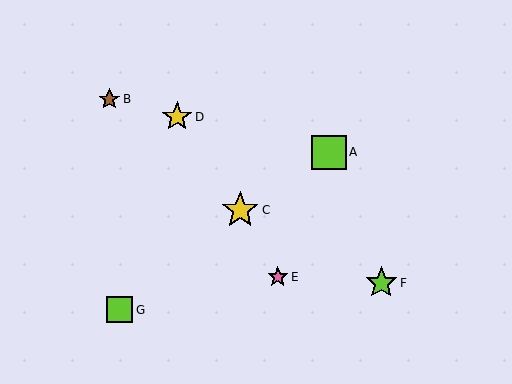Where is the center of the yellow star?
The center of the yellow star is at (177, 117).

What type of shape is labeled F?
Shape F is a lime star.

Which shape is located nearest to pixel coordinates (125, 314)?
The lime square (labeled G) at (120, 310) is nearest to that location.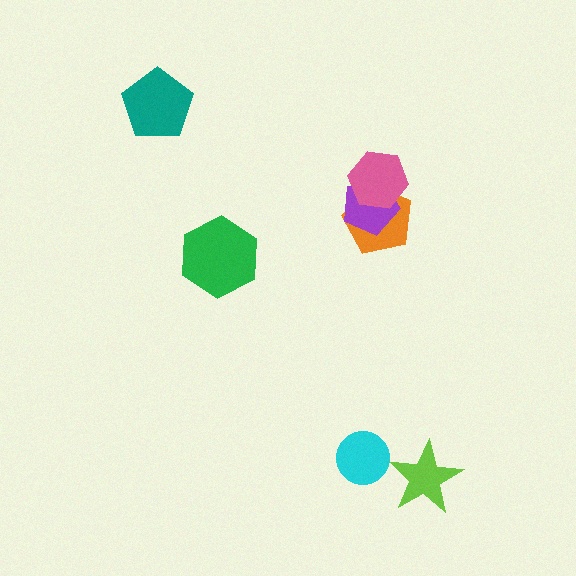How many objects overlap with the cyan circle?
0 objects overlap with the cyan circle.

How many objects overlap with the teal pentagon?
0 objects overlap with the teal pentagon.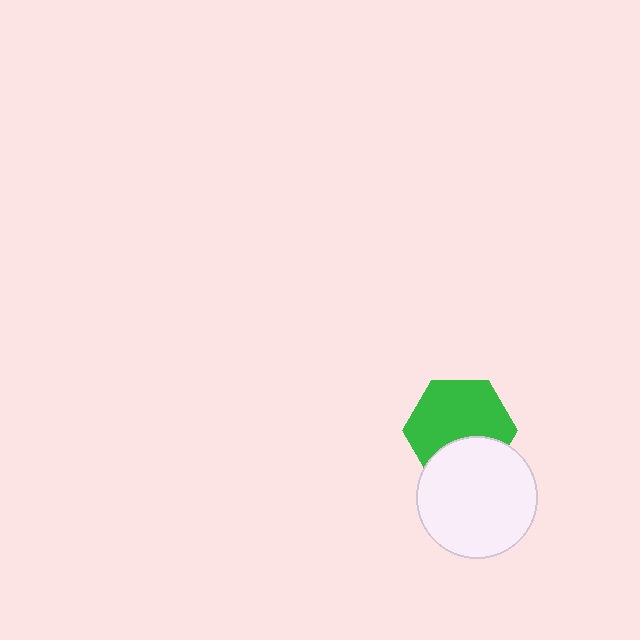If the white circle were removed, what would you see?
You would see the complete green hexagon.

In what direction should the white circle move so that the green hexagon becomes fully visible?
The white circle should move down. That is the shortest direction to clear the overlap and leave the green hexagon fully visible.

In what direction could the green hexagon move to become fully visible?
The green hexagon could move up. That would shift it out from behind the white circle entirely.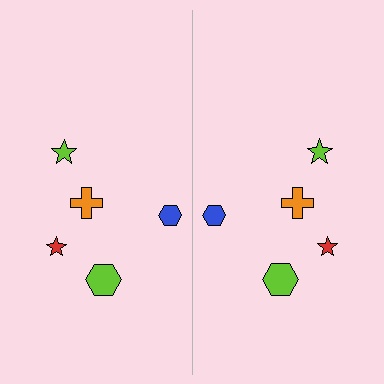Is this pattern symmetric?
Yes, this pattern has bilateral (reflection) symmetry.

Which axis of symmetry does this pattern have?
The pattern has a vertical axis of symmetry running through the center of the image.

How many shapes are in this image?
There are 10 shapes in this image.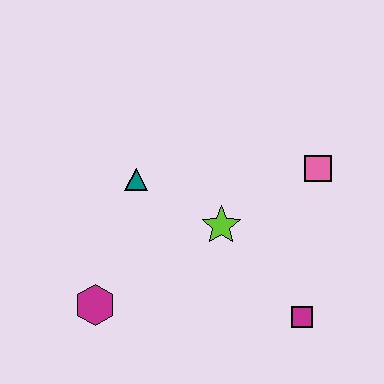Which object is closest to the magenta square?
The lime star is closest to the magenta square.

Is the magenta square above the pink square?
No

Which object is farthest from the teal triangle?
The magenta square is farthest from the teal triangle.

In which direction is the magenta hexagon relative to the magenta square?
The magenta hexagon is to the left of the magenta square.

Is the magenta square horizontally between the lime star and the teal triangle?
No